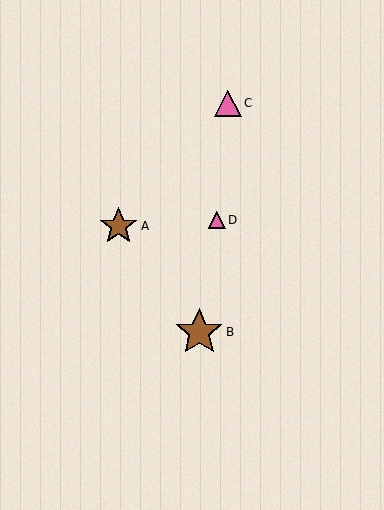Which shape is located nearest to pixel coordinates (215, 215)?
The pink triangle (labeled D) at (217, 220) is nearest to that location.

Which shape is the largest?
The brown star (labeled B) is the largest.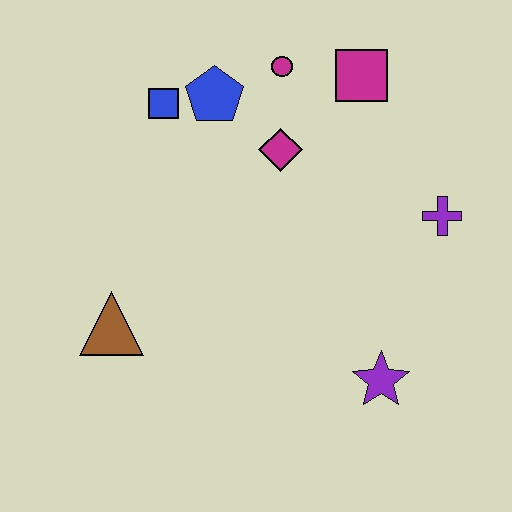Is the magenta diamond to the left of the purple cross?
Yes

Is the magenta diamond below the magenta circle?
Yes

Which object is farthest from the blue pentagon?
The purple star is farthest from the blue pentagon.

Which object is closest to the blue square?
The blue pentagon is closest to the blue square.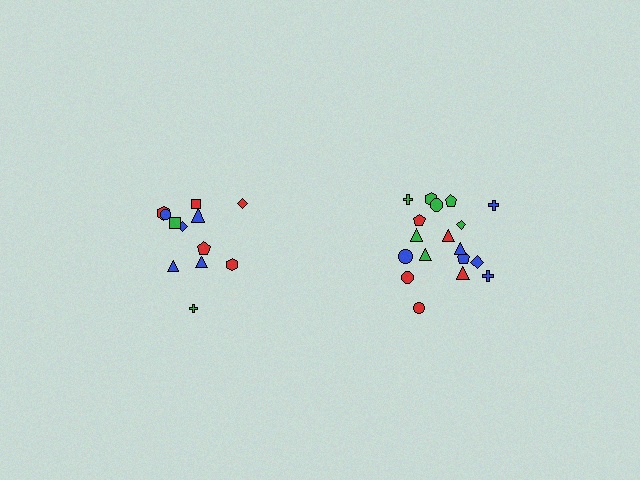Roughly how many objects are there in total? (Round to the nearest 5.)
Roughly 30 objects in total.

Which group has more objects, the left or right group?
The right group.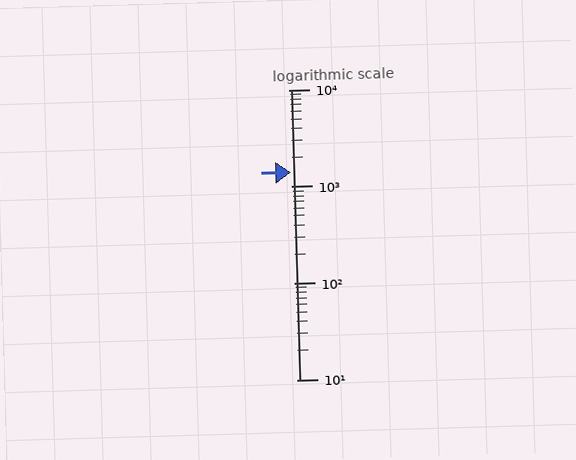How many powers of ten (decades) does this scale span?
The scale spans 3 decades, from 10 to 10000.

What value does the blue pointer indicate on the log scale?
The pointer indicates approximately 1400.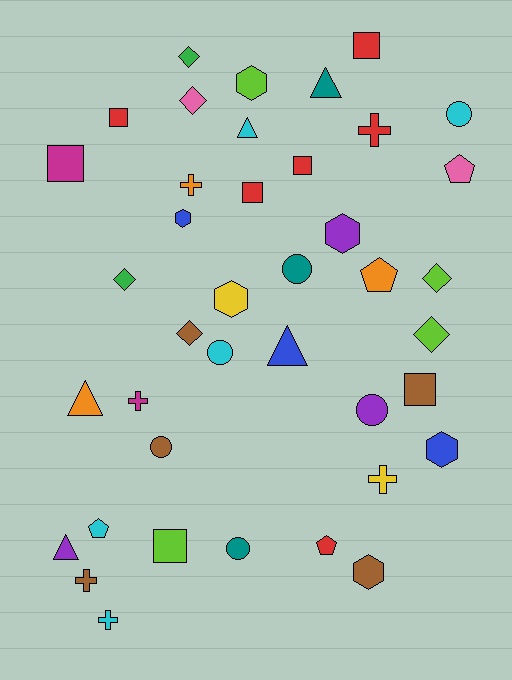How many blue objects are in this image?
There are 3 blue objects.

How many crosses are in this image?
There are 6 crosses.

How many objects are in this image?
There are 40 objects.